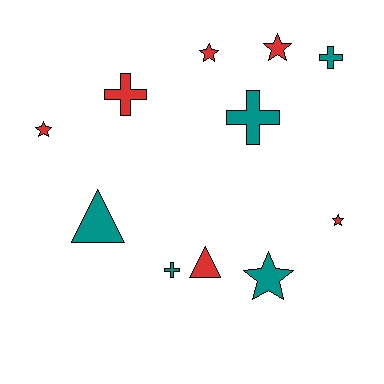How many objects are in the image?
There are 11 objects.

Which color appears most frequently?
Red, with 6 objects.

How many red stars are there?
There are 4 red stars.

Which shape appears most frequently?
Star, with 5 objects.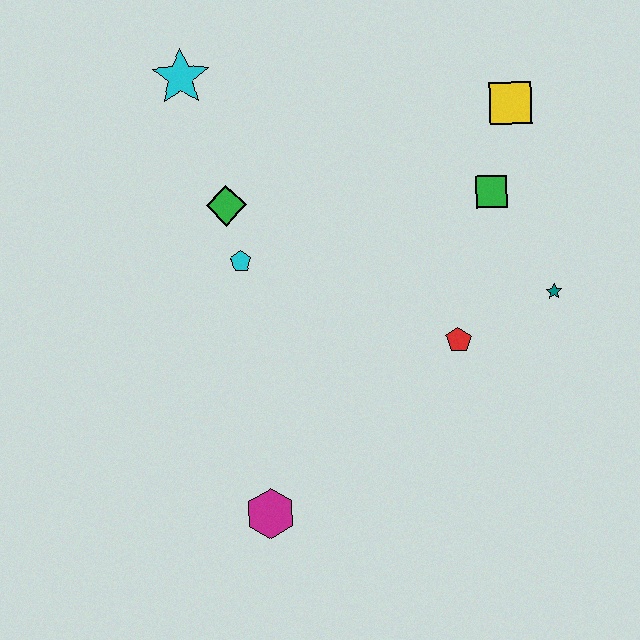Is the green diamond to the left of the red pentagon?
Yes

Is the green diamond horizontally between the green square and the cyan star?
Yes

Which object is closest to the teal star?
The red pentagon is closest to the teal star.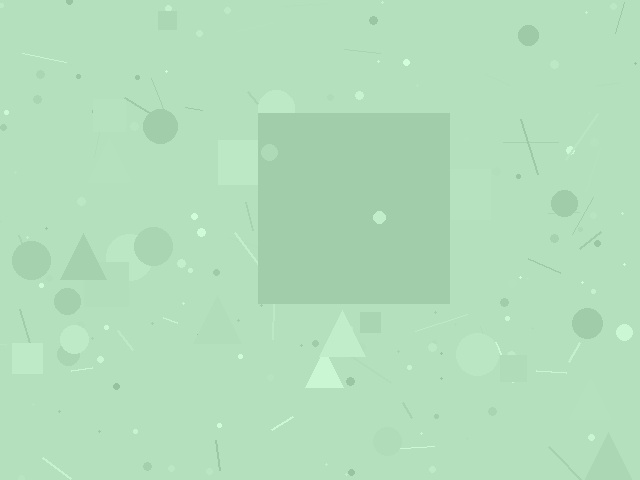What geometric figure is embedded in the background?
A square is embedded in the background.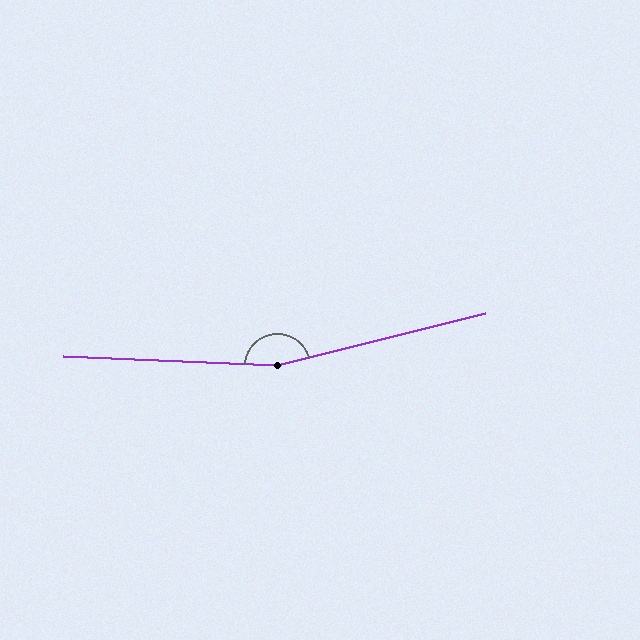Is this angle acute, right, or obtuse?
It is obtuse.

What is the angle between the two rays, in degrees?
Approximately 163 degrees.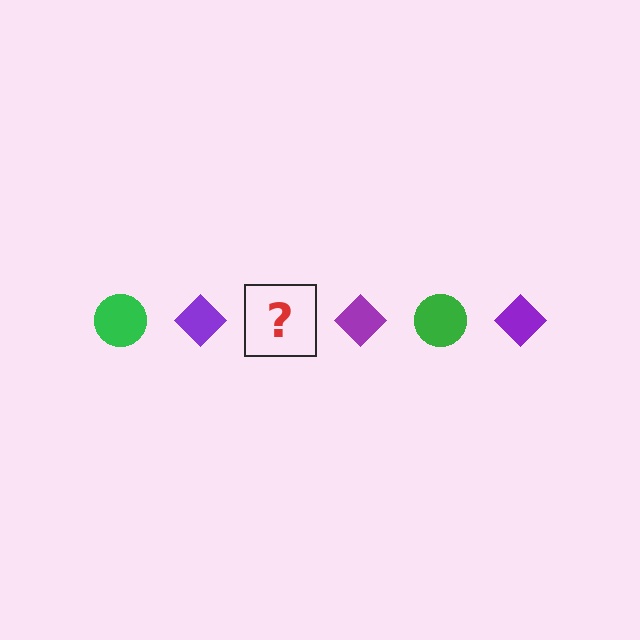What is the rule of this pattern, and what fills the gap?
The rule is that the pattern alternates between green circle and purple diamond. The gap should be filled with a green circle.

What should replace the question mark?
The question mark should be replaced with a green circle.